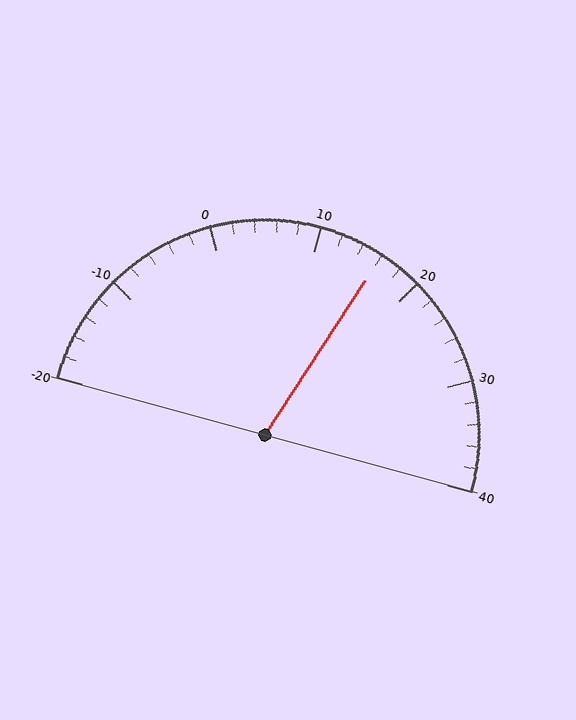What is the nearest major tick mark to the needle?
The nearest major tick mark is 20.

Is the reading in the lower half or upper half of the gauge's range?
The reading is in the upper half of the range (-20 to 40).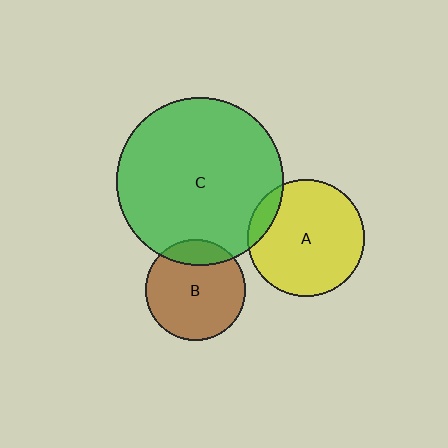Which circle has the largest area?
Circle C (green).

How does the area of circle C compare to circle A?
Approximately 2.0 times.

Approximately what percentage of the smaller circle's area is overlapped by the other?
Approximately 10%.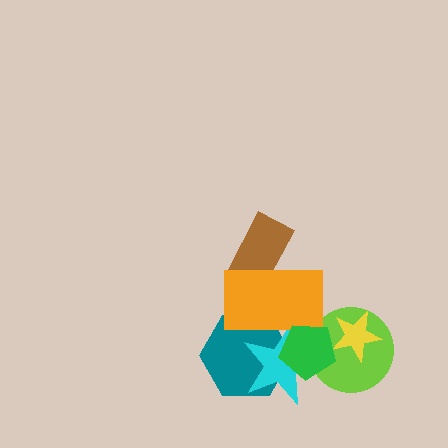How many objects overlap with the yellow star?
2 objects overlap with the yellow star.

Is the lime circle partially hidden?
Yes, it is partially covered by another shape.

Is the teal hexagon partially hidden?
Yes, it is partially covered by another shape.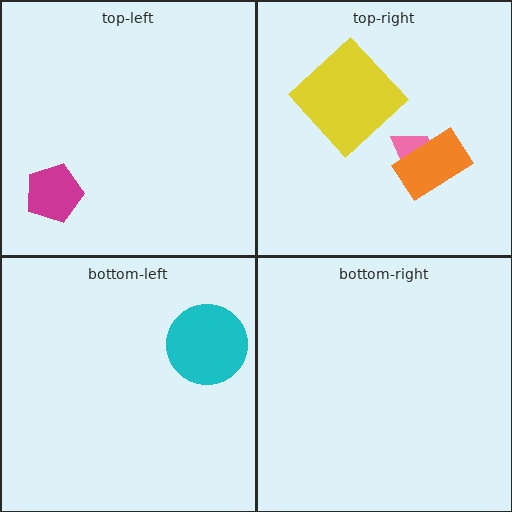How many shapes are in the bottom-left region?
1.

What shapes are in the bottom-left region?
The cyan circle.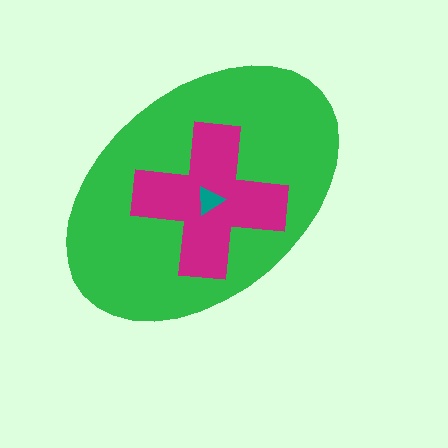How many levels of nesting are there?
3.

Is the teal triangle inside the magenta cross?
Yes.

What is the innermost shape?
The teal triangle.